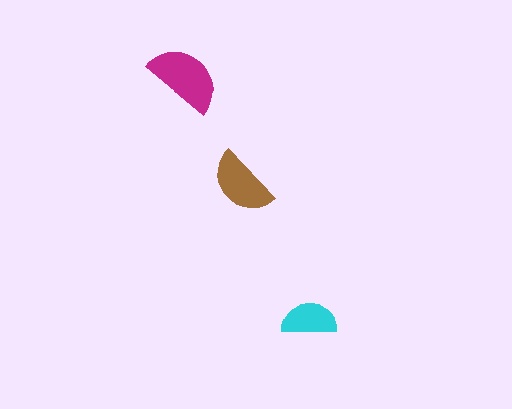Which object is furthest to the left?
The magenta semicircle is leftmost.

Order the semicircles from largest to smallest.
the magenta one, the brown one, the cyan one.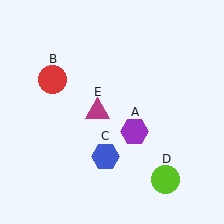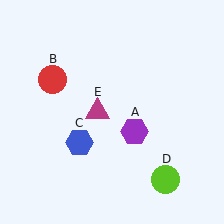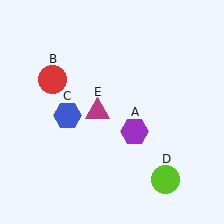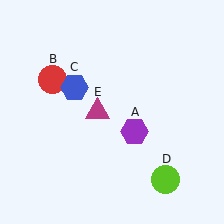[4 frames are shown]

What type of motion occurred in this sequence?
The blue hexagon (object C) rotated clockwise around the center of the scene.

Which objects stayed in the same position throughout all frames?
Purple hexagon (object A) and red circle (object B) and lime circle (object D) and magenta triangle (object E) remained stationary.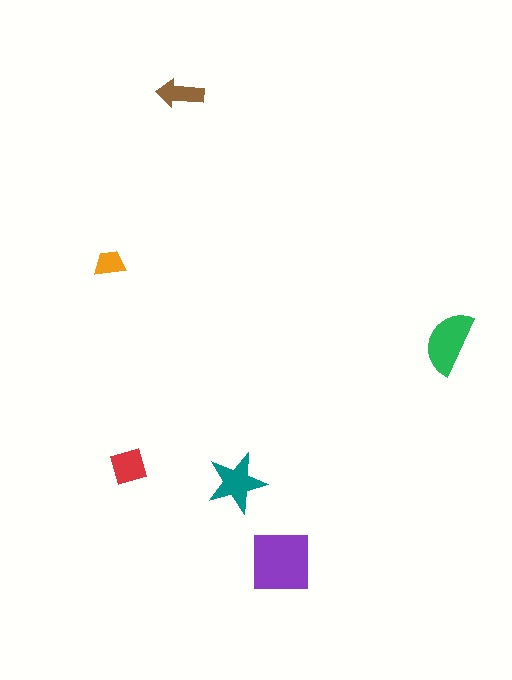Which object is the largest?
The purple square.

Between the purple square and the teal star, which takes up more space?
The purple square.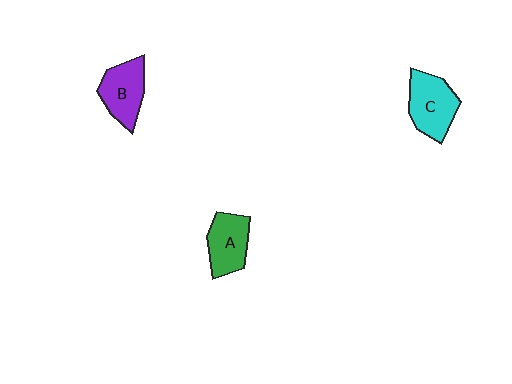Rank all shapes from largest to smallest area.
From largest to smallest: C (cyan), B (purple), A (green).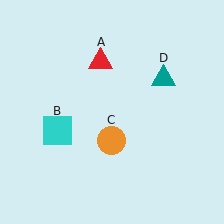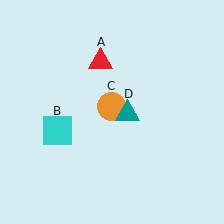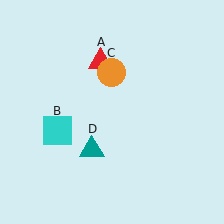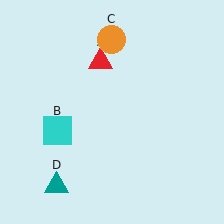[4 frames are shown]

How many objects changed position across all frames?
2 objects changed position: orange circle (object C), teal triangle (object D).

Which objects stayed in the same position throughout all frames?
Red triangle (object A) and cyan square (object B) remained stationary.